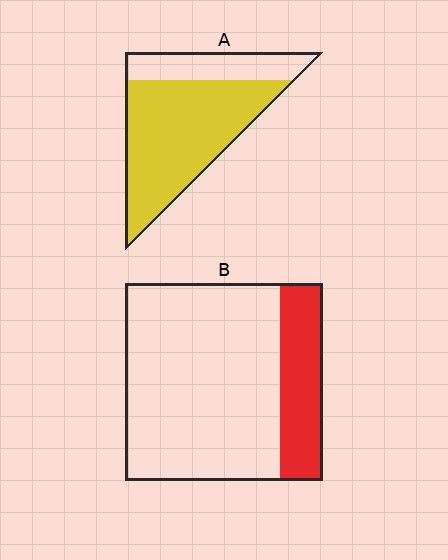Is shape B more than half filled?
No.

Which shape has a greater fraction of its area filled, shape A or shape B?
Shape A.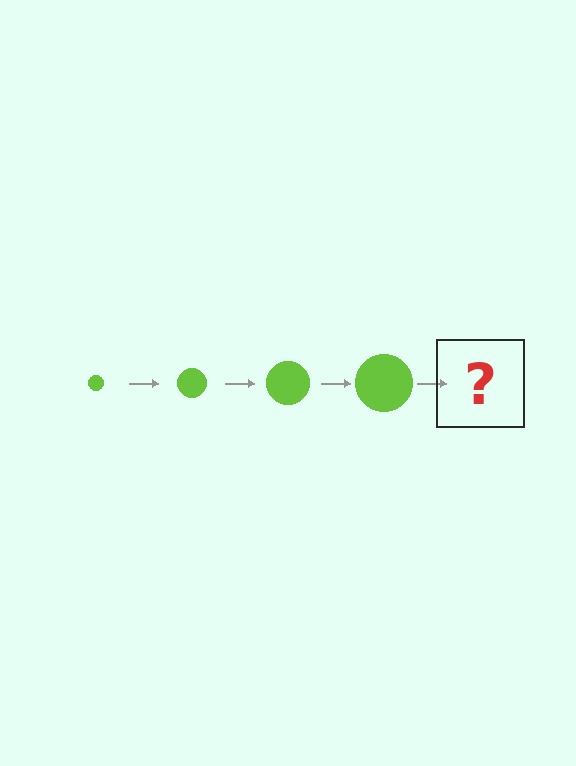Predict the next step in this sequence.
The next step is a lime circle, larger than the previous one.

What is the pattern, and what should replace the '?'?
The pattern is that the circle gets progressively larger each step. The '?' should be a lime circle, larger than the previous one.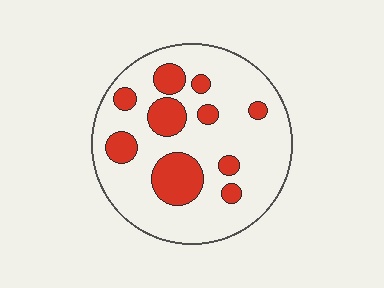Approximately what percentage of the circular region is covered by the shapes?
Approximately 25%.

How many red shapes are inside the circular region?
10.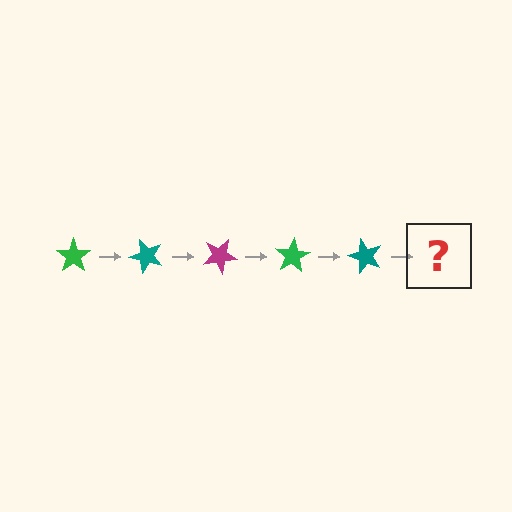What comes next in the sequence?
The next element should be a magenta star, rotated 250 degrees from the start.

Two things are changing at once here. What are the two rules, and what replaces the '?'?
The two rules are that it rotates 50 degrees each step and the color cycles through green, teal, and magenta. The '?' should be a magenta star, rotated 250 degrees from the start.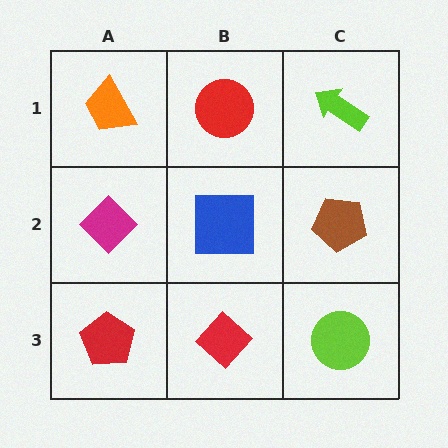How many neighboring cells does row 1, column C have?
2.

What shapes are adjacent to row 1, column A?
A magenta diamond (row 2, column A), a red circle (row 1, column B).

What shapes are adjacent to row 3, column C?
A brown pentagon (row 2, column C), a red diamond (row 3, column B).